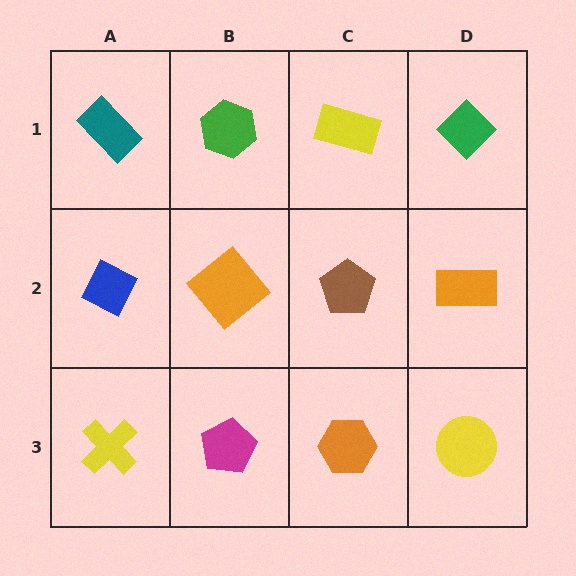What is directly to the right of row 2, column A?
An orange diamond.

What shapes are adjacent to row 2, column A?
A teal rectangle (row 1, column A), a yellow cross (row 3, column A), an orange diamond (row 2, column B).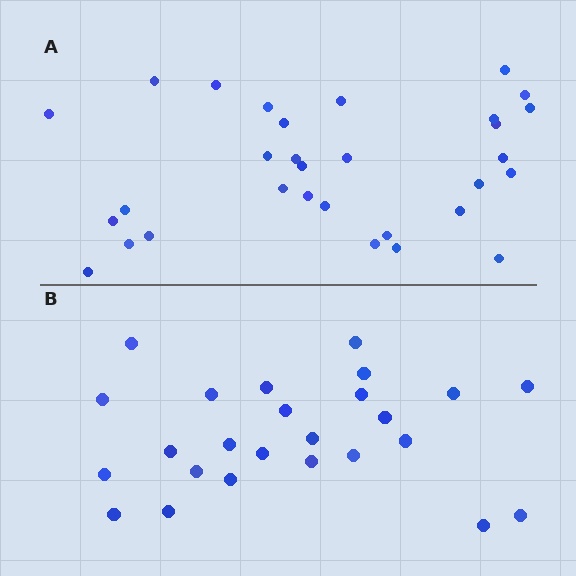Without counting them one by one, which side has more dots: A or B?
Region A (the top region) has more dots.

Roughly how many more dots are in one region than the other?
Region A has about 6 more dots than region B.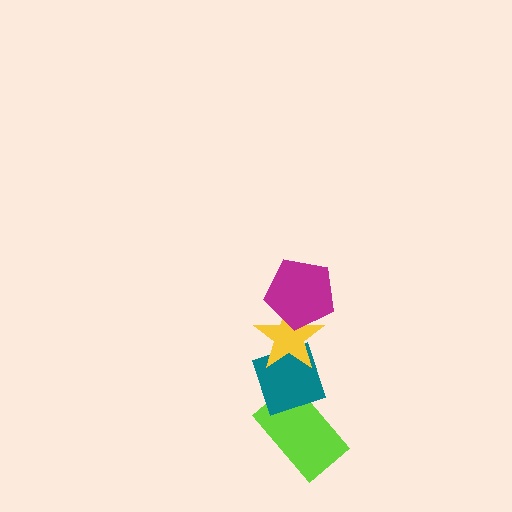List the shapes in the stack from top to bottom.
From top to bottom: the magenta pentagon, the yellow star, the teal diamond, the lime rectangle.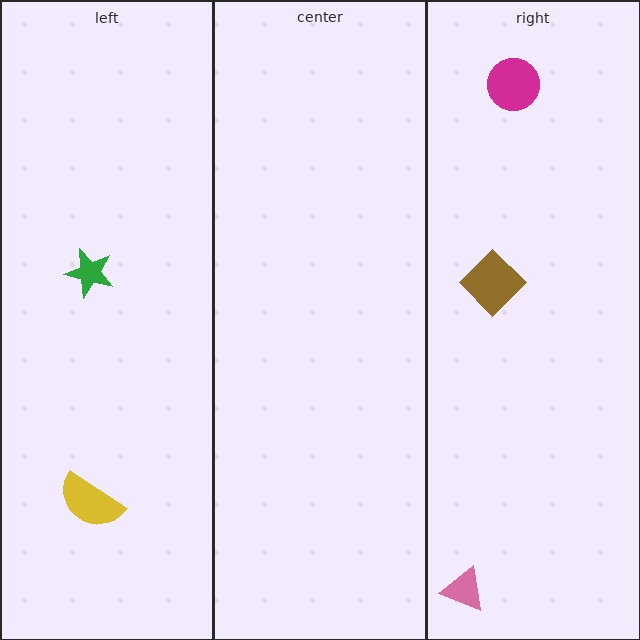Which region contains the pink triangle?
The right region.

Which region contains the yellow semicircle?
The left region.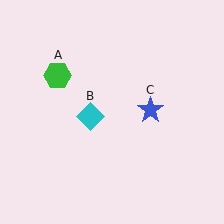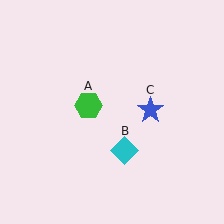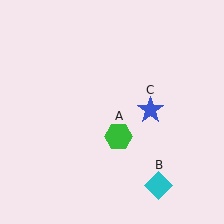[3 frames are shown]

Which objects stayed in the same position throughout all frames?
Blue star (object C) remained stationary.